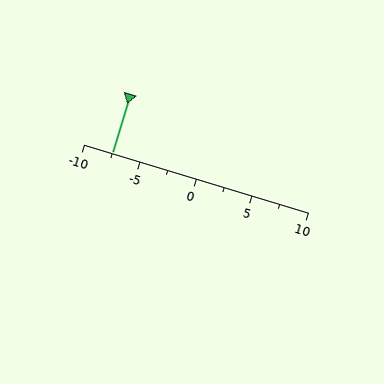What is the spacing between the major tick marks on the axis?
The major ticks are spaced 5 apart.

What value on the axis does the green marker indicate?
The marker indicates approximately -7.5.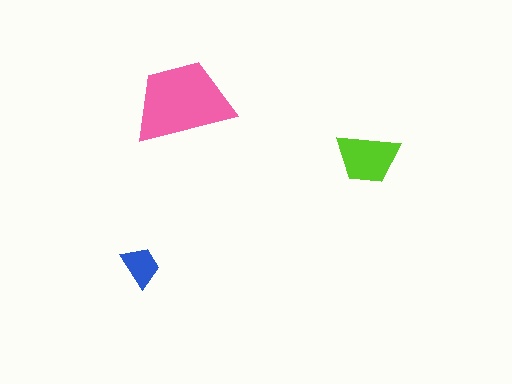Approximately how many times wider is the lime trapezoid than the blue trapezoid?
About 1.5 times wider.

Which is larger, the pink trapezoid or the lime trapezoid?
The pink one.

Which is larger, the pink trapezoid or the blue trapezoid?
The pink one.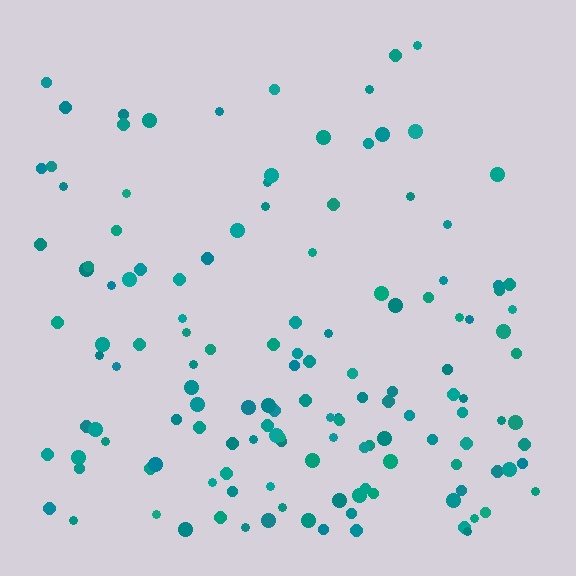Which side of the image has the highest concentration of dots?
The bottom.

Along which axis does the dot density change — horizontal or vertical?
Vertical.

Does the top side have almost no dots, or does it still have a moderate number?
Still a moderate number, just noticeably fewer than the bottom.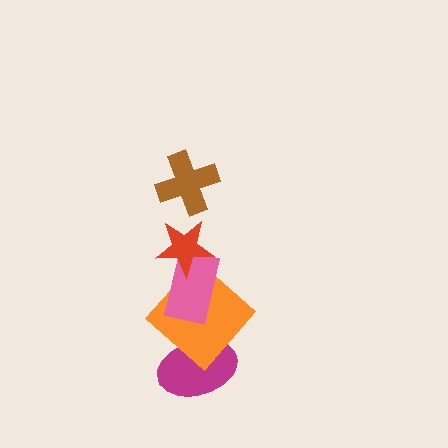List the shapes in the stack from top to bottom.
From top to bottom: the brown cross, the red star, the pink rectangle, the orange diamond, the magenta ellipse.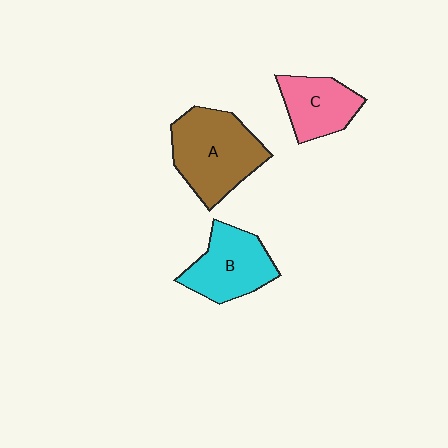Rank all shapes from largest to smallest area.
From largest to smallest: A (brown), B (cyan), C (pink).